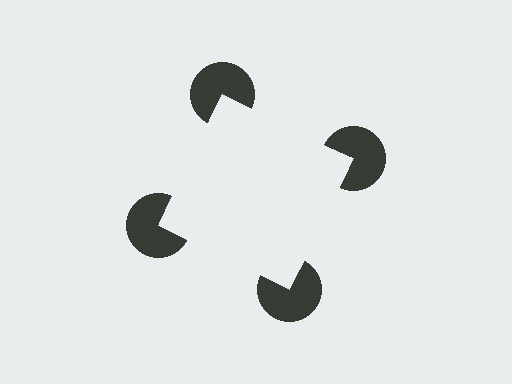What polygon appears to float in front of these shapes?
An illusory square — its edges are inferred from the aligned wedge cuts in the pac-man discs, not physically drawn.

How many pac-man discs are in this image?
There are 4 — one at each vertex of the illusory square.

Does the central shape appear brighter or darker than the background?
It typically appears slightly brighter than the background, even though no actual brightness change is drawn.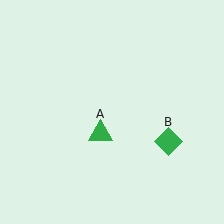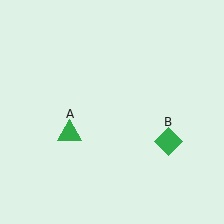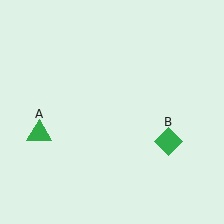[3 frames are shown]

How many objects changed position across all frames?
1 object changed position: green triangle (object A).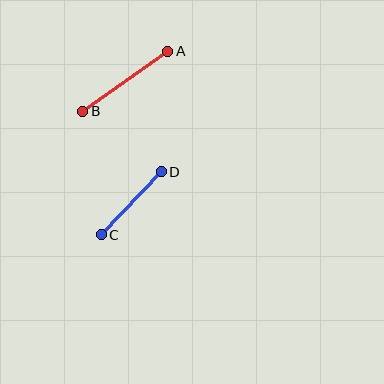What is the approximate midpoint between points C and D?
The midpoint is at approximately (131, 203) pixels.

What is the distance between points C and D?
The distance is approximately 87 pixels.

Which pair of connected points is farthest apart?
Points A and B are farthest apart.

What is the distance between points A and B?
The distance is approximately 105 pixels.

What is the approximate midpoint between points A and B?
The midpoint is at approximately (125, 81) pixels.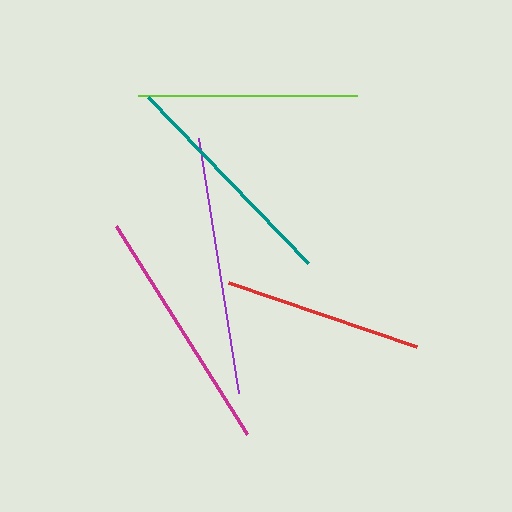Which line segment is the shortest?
The red line is the shortest at approximately 199 pixels.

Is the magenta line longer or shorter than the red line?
The magenta line is longer than the red line.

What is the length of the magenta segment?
The magenta segment is approximately 247 pixels long.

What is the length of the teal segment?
The teal segment is approximately 230 pixels long.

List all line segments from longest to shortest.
From longest to shortest: purple, magenta, teal, lime, red.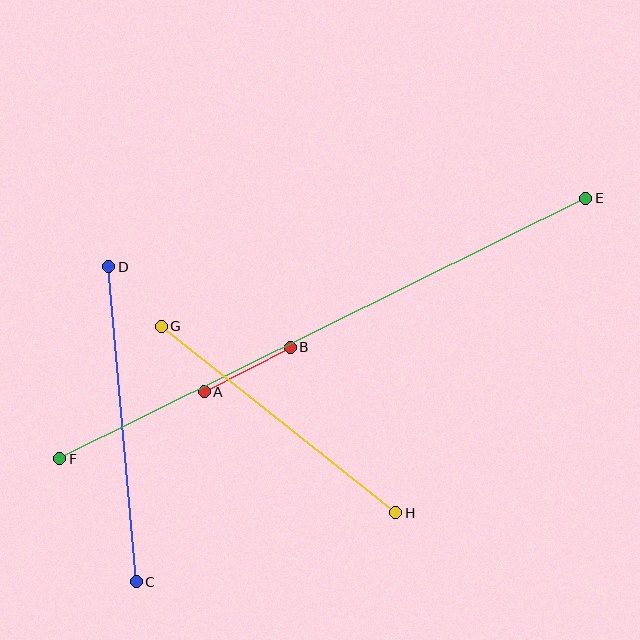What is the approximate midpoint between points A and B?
The midpoint is at approximately (247, 369) pixels.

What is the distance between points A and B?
The distance is approximately 97 pixels.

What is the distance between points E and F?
The distance is approximately 587 pixels.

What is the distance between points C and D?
The distance is approximately 316 pixels.